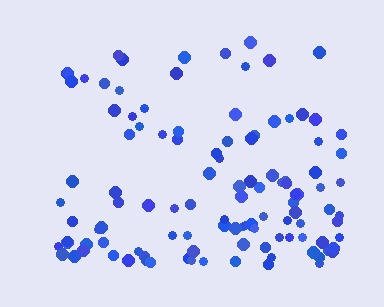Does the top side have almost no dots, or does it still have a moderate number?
Still a moderate number, just noticeably fewer than the bottom.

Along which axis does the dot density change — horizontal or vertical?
Vertical.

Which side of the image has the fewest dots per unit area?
The top.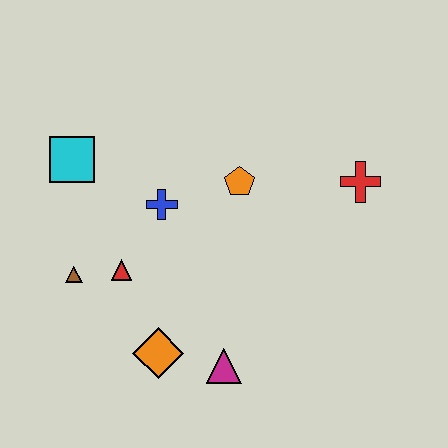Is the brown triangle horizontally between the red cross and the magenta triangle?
No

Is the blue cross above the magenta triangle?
Yes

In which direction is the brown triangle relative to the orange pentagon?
The brown triangle is to the left of the orange pentagon.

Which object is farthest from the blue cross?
The red cross is farthest from the blue cross.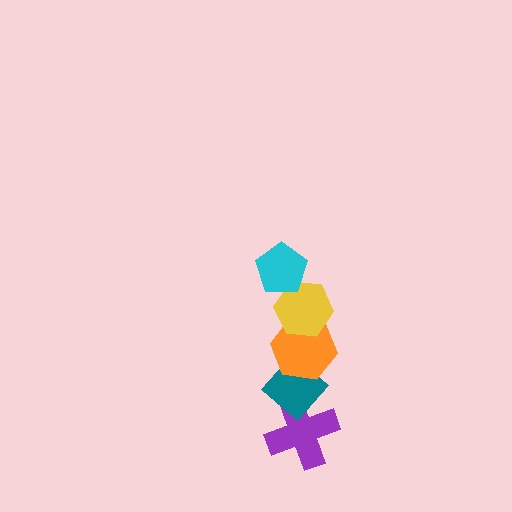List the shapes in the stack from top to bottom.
From top to bottom: the cyan pentagon, the yellow hexagon, the orange hexagon, the teal diamond, the purple cross.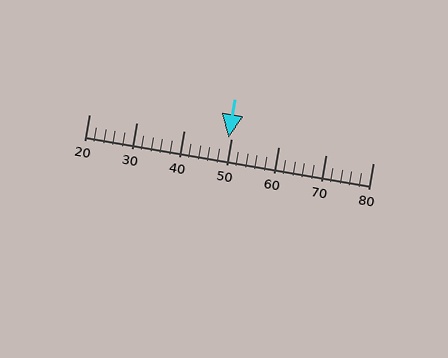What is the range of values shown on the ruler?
The ruler shows values from 20 to 80.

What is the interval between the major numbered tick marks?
The major tick marks are spaced 10 units apart.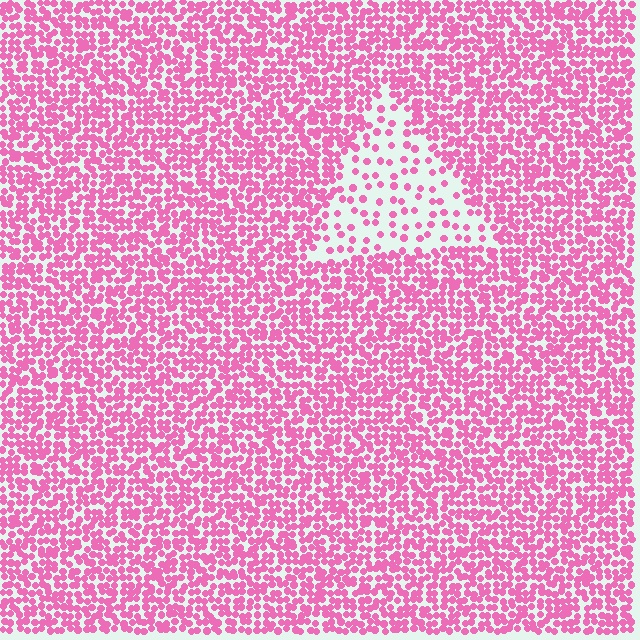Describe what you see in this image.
The image contains small pink elements arranged at two different densities. A triangle-shaped region is visible where the elements are less densely packed than the surrounding area.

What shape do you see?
I see a triangle.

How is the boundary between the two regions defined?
The boundary is defined by a change in element density (approximately 3.0x ratio). All elements are the same color, size, and shape.